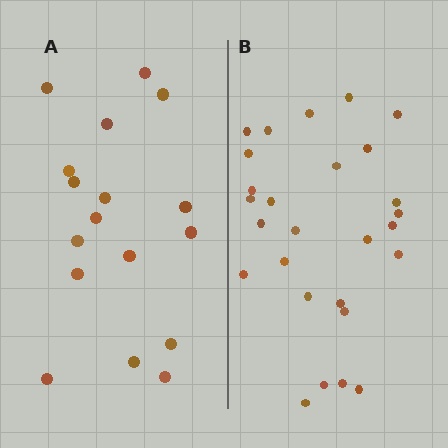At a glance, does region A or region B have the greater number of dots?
Region B (the right region) has more dots.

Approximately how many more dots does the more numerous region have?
Region B has roughly 10 or so more dots than region A.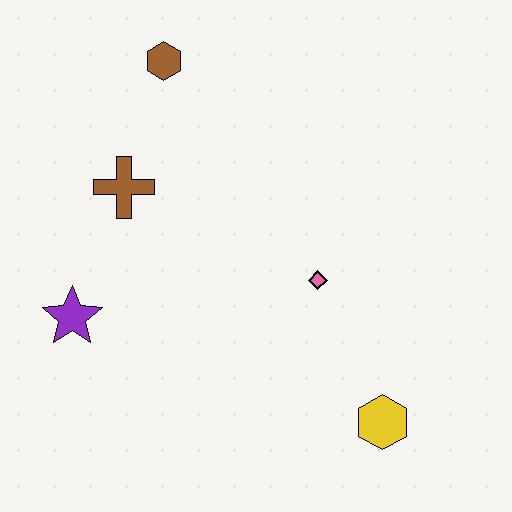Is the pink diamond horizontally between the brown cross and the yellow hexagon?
Yes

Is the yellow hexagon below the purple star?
Yes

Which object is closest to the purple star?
The brown cross is closest to the purple star.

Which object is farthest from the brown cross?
The yellow hexagon is farthest from the brown cross.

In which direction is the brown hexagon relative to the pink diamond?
The brown hexagon is above the pink diamond.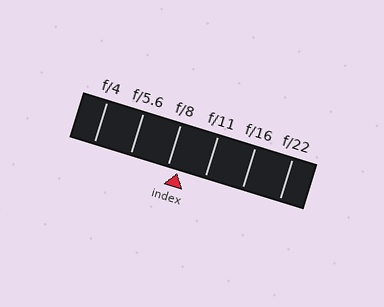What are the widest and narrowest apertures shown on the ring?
The widest aperture shown is f/4 and the narrowest is f/22.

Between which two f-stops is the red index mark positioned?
The index mark is between f/8 and f/11.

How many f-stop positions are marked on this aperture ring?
There are 6 f-stop positions marked.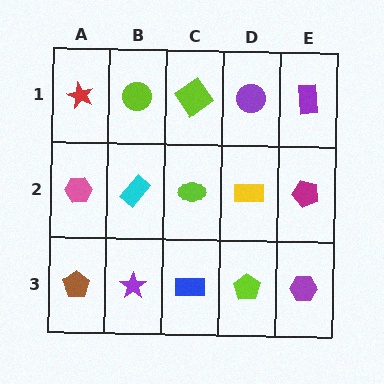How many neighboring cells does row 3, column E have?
2.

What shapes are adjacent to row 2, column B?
A lime circle (row 1, column B), a purple star (row 3, column B), a pink hexagon (row 2, column A), a lime ellipse (row 2, column C).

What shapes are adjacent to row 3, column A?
A pink hexagon (row 2, column A), a purple star (row 3, column B).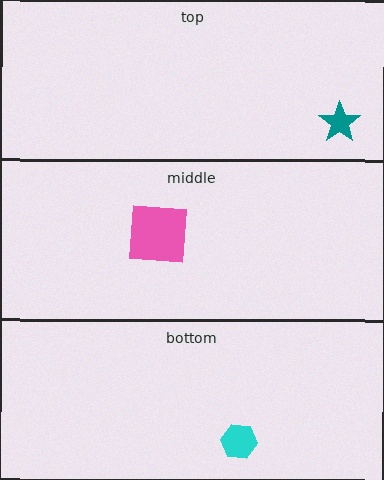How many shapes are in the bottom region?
1.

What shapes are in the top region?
The teal star.